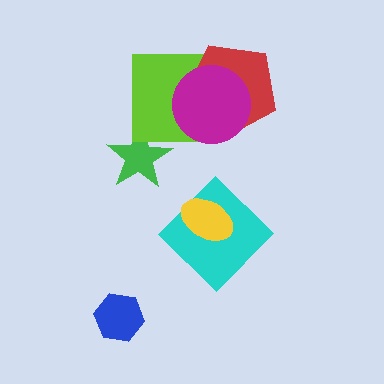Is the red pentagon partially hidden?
Yes, it is partially covered by another shape.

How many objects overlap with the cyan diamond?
1 object overlaps with the cyan diamond.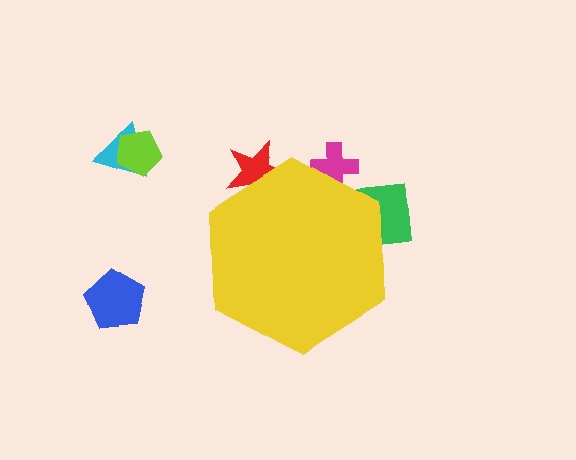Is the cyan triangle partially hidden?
No, the cyan triangle is fully visible.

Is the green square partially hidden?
Yes, the green square is partially hidden behind the yellow hexagon.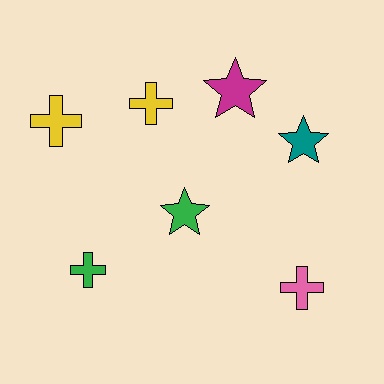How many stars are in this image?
There are 3 stars.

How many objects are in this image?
There are 7 objects.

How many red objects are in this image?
There are no red objects.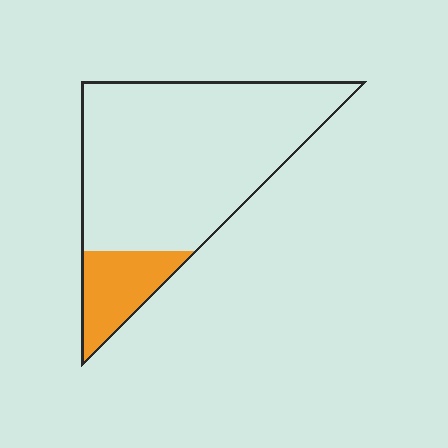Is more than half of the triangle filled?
No.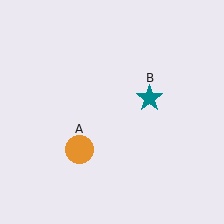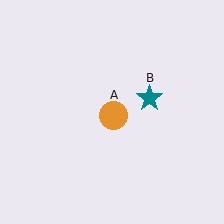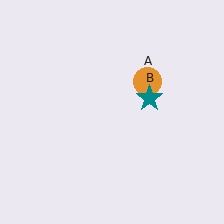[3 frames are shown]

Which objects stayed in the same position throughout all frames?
Teal star (object B) remained stationary.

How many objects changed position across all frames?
1 object changed position: orange circle (object A).